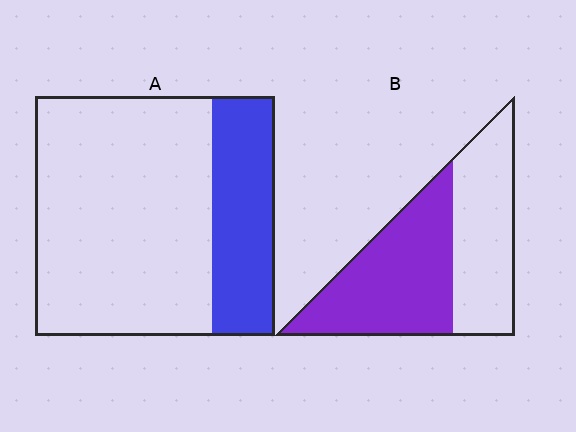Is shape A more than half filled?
No.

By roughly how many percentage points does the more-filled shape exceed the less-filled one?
By roughly 30 percentage points (B over A).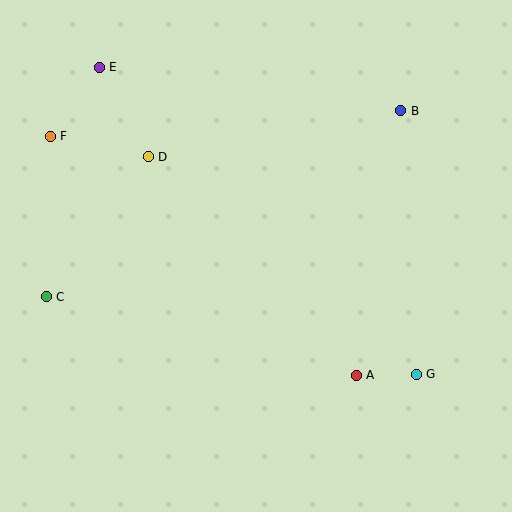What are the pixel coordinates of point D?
Point D is at (148, 157).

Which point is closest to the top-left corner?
Point E is closest to the top-left corner.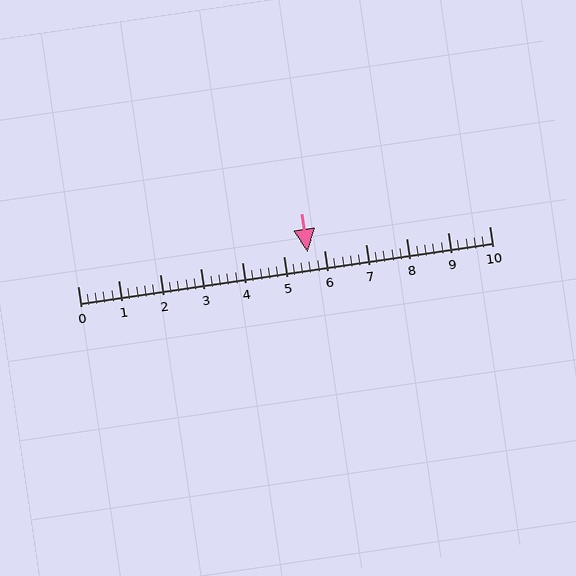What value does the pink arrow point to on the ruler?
The pink arrow points to approximately 5.6.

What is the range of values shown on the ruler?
The ruler shows values from 0 to 10.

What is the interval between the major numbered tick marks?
The major tick marks are spaced 1 units apart.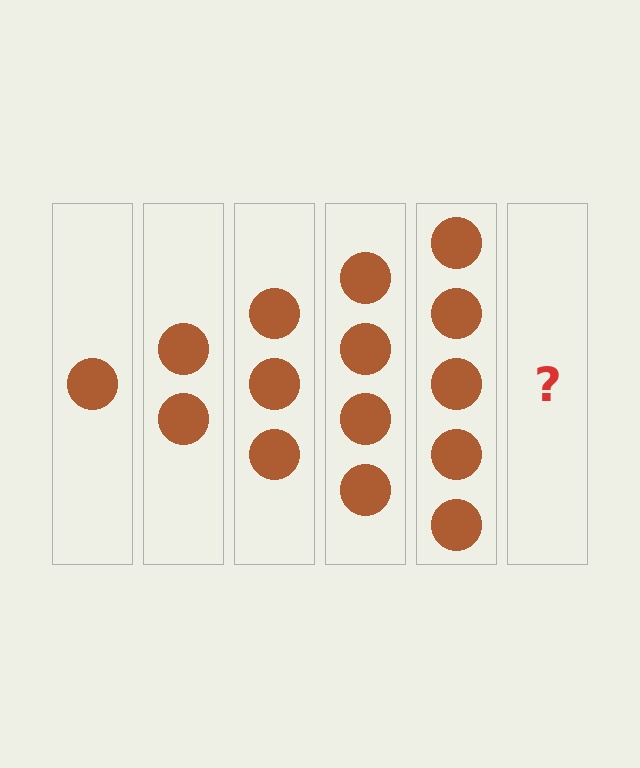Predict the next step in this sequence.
The next step is 6 circles.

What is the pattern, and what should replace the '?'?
The pattern is that each step adds one more circle. The '?' should be 6 circles.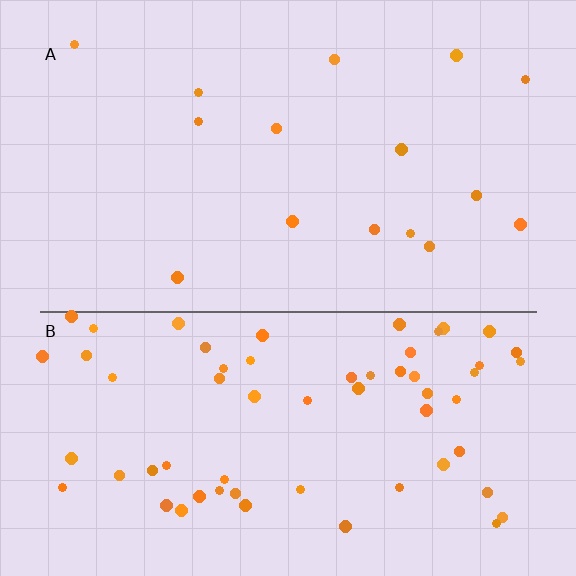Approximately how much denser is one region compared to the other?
Approximately 4.1× — region B over region A.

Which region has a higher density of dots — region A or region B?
B (the bottom).